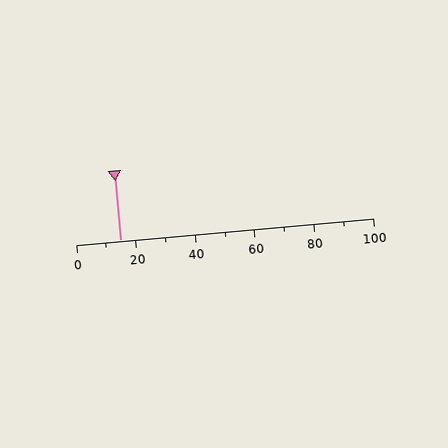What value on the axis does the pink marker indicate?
The marker indicates approximately 15.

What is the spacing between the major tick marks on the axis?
The major ticks are spaced 20 apart.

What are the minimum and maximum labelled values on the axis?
The axis runs from 0 to 100.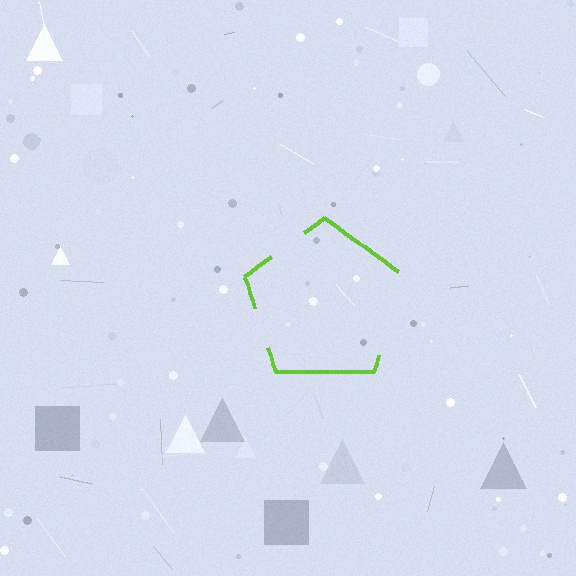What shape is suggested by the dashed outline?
The dashed outline suggests a pentagon.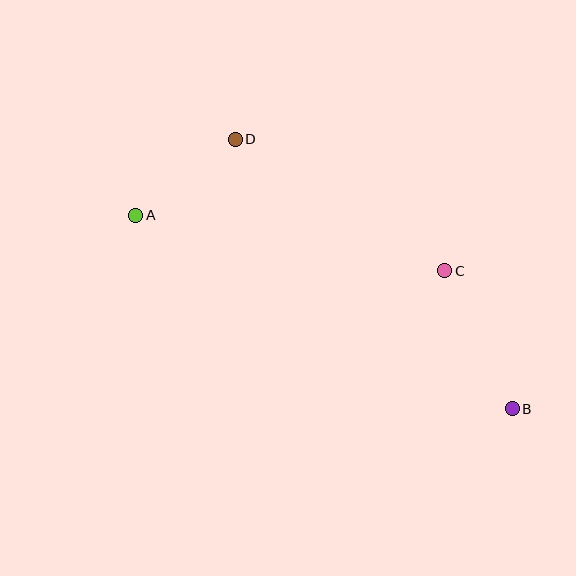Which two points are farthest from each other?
Points A and B are farthest from each other.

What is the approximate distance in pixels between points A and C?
The distance between A and C is approximately 314 pixels.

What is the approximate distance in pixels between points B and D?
The distance between B and D is approximately 386 pixels.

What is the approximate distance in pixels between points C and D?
The distance between C and D is approximately 247 pixels.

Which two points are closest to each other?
Points A and D are closest to each other.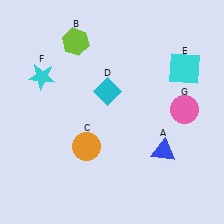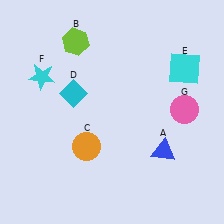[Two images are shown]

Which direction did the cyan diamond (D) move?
The cyan diamond (D) moved left.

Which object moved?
The cyan diamond (D) moved left.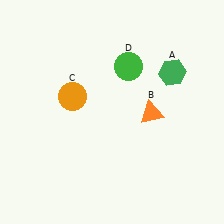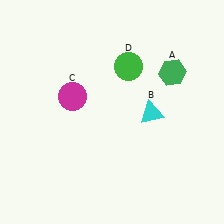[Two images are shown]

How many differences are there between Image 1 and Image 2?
There are 2 differences between the two images.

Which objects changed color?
B changed from orange to cyan. C changed from orange to magenta.